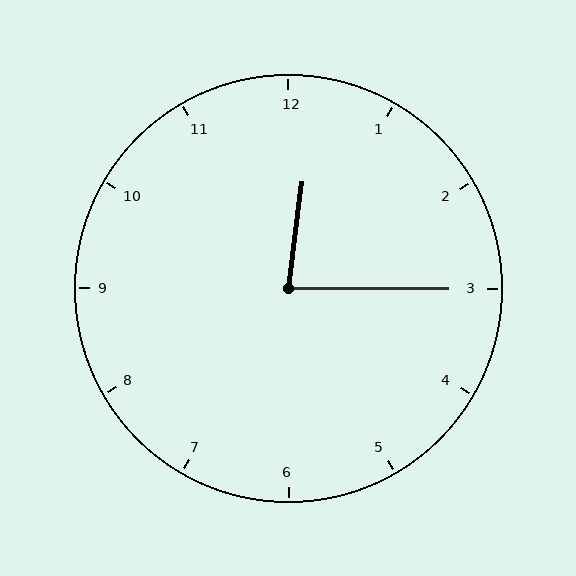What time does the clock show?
12:15.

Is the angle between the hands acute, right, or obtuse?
It is acute.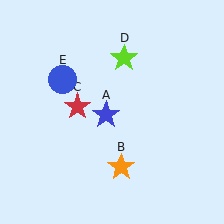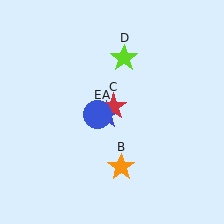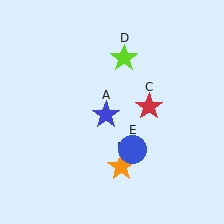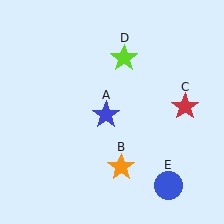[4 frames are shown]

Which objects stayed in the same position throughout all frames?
Blue star (object A) and orange star (object B) and lime star (object D) remained stationary.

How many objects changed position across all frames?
2 objects changed position: red star (object C), blue circle (object E).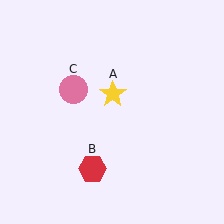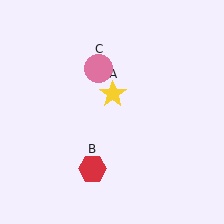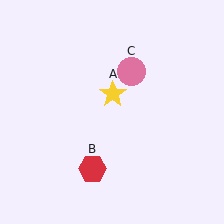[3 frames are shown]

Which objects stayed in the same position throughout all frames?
Yellow star (object A) and red hexagon (object B) remained stationary.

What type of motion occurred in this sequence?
The pink circle (object C) rotated clockwise around the center of the scene.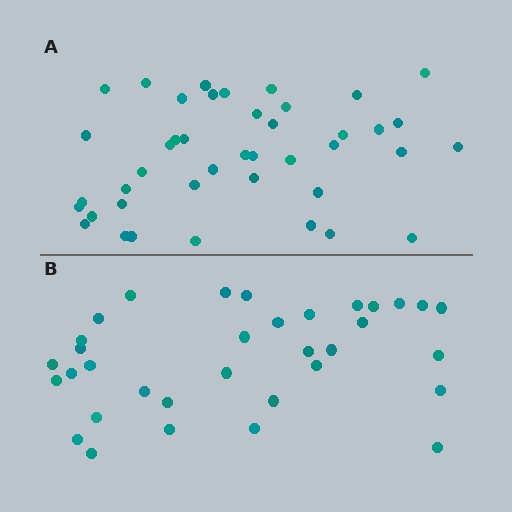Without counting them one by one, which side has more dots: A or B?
Region A (the top region) has more dots.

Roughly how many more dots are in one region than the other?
Region A has roughly 8 or so more dots than region B.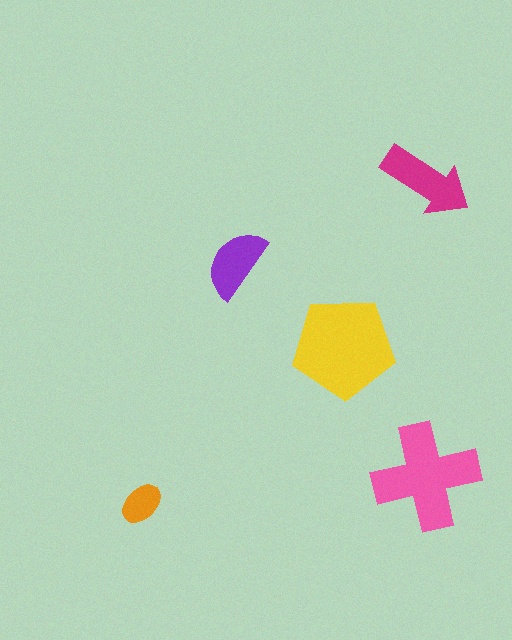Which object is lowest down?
The orange ellipse is bottommost.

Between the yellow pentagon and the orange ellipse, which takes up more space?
The yellow pentagon.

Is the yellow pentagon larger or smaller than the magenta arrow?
Larger.